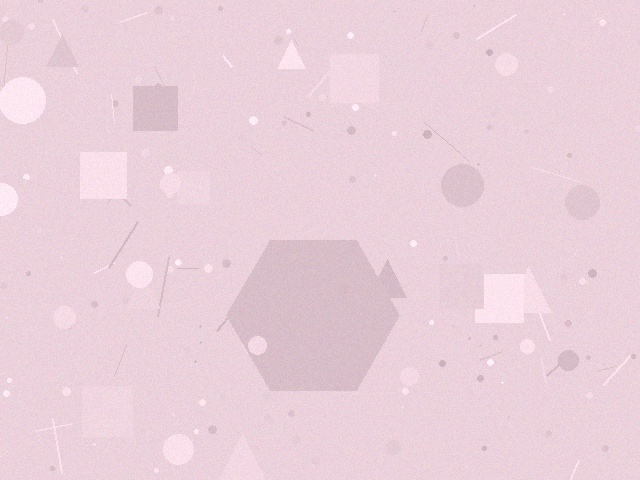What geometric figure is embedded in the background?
A hexagon is embedded in the background.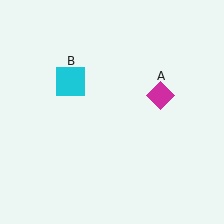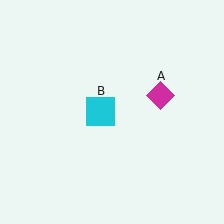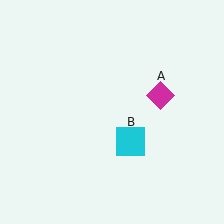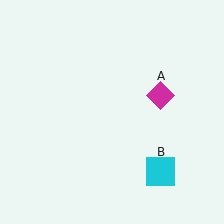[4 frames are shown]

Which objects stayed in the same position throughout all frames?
Magenta diamond (object A) remained stationary.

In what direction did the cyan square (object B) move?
The cyan square (object B) moved down and to the right.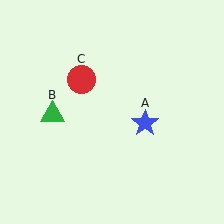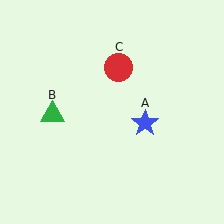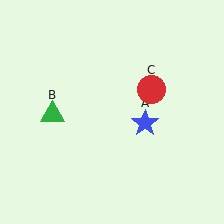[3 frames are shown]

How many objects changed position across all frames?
1 object changed position: red circle (object C).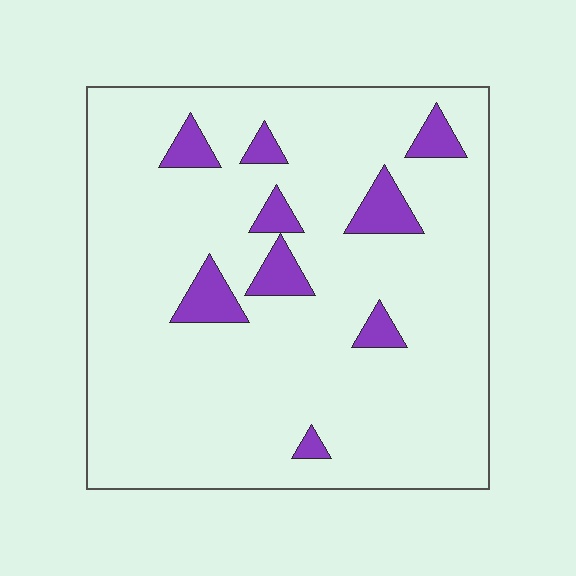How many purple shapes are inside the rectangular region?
9.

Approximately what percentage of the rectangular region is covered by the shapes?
Approximately 10%.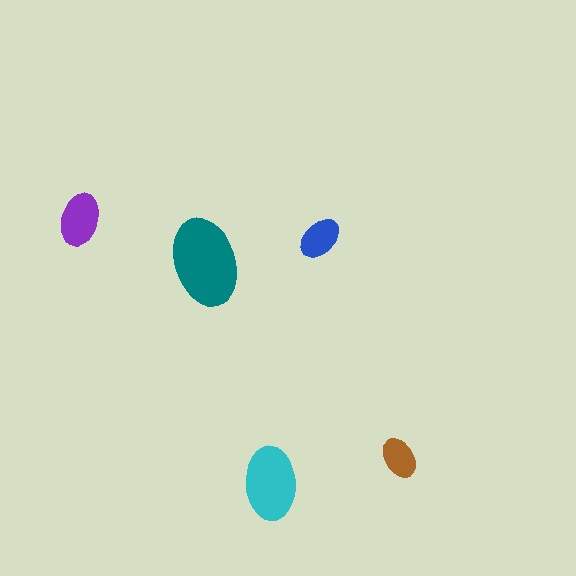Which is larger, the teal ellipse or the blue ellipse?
The teal one.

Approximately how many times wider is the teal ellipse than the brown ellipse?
About 2 times wider.